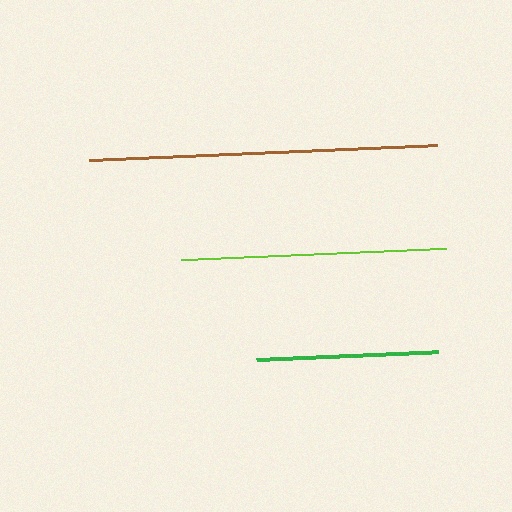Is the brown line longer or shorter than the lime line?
The brown line is longer than the lime line.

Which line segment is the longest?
The brown line is the longest at approximately 349 pixels.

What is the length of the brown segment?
The brown segment is approximately 349 pixels long.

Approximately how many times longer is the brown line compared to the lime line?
The brown line is approximately 1.3 times the length of the lime line.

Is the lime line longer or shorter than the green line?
The lime line is longer than the green line.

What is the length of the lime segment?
The lime segment is approximately 266 pixels long.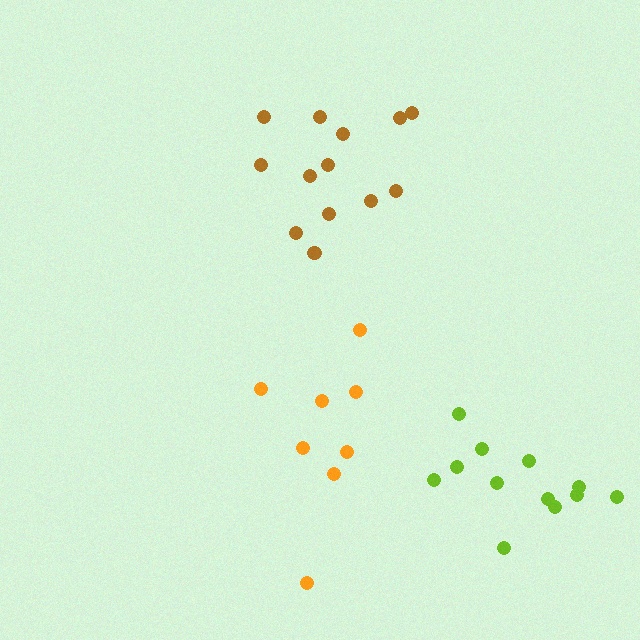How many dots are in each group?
Group 1: 8 dots, Group 2: 12 dots, Group 3: 13 dots (33 total).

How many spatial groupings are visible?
There are 3 spatial groupings.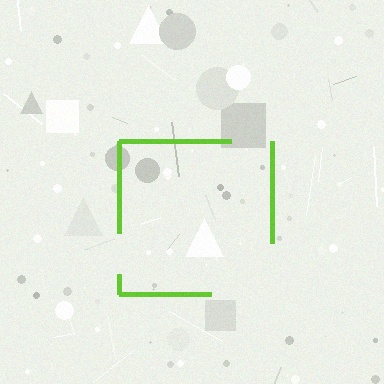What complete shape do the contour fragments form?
The contour fragments form a square.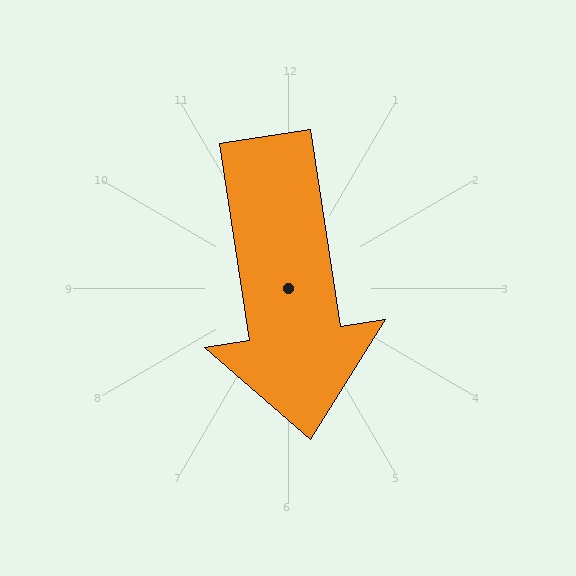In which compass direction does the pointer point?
South.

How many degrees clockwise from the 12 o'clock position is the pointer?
Approximately 171 degrees.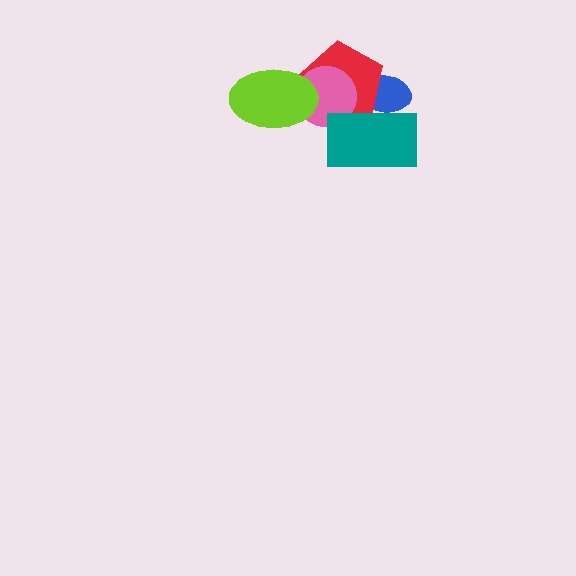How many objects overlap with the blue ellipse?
2 objects overlap with the blue ellipse.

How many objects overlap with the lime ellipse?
2 objects overlap with the lime ellipse.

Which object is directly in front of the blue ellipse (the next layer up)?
The red pentagon is directly in front of the blue ellipse.